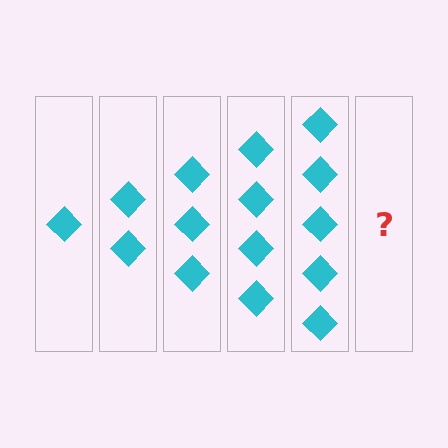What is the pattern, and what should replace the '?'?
The pattern is that each step adds one more diamond. The '?' should be 6 diamonds.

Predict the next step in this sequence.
The next step is 6 diamonds.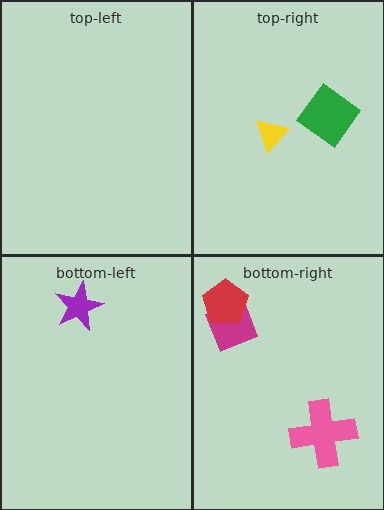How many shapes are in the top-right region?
2.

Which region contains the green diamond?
The top-right region.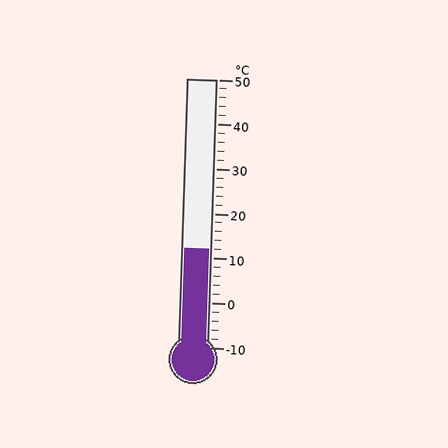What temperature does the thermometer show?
The thermometer shows approximately 12°C.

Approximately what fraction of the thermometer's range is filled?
The thermometer is filled to approximately 35% of its range.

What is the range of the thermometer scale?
The thermometer scale ranges from -10°C to 50°C.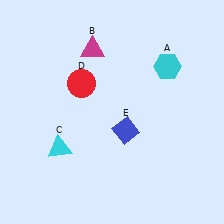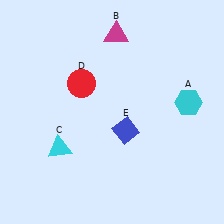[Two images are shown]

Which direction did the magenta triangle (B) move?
The magenta triangle (B) moved right.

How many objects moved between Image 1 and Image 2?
2 objects moved between the two images.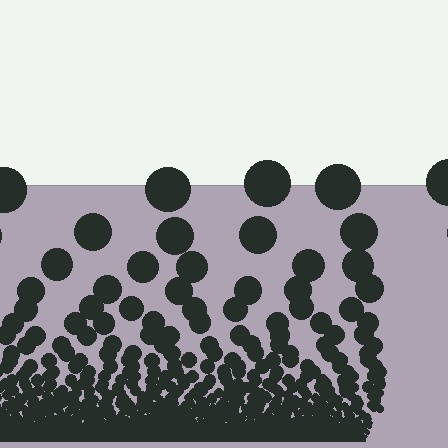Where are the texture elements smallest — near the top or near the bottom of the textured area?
Near the bottom.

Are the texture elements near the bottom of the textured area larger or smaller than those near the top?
Smaller. The gradient is inverted — elements near the bottom are smaller and denser.